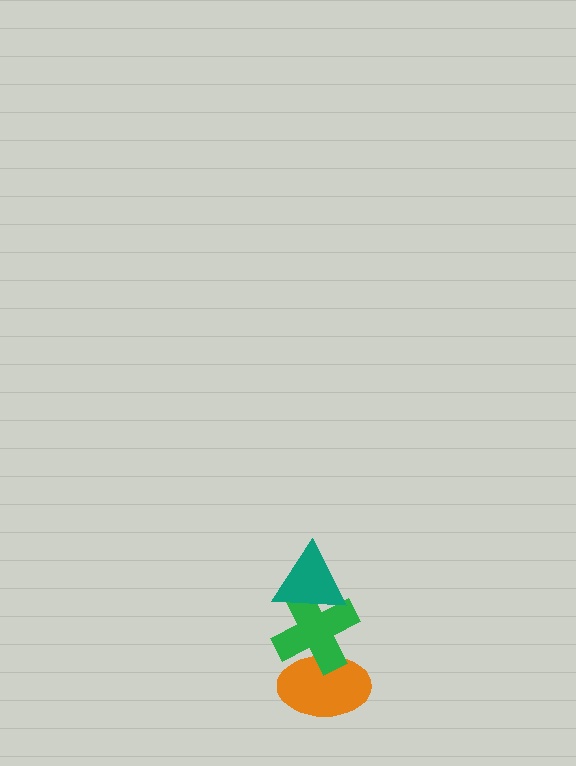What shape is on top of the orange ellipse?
The green cross is on top of the orange ellipse.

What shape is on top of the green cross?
The teal triangle is on top of the green cross.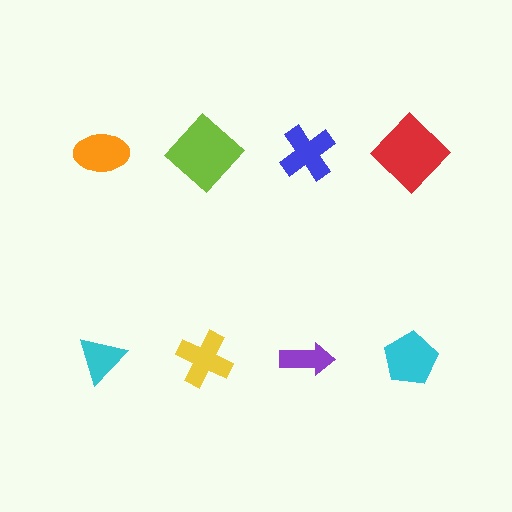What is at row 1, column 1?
An orange ellipse.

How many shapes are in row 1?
4 shapes.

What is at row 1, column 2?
A lime diamond.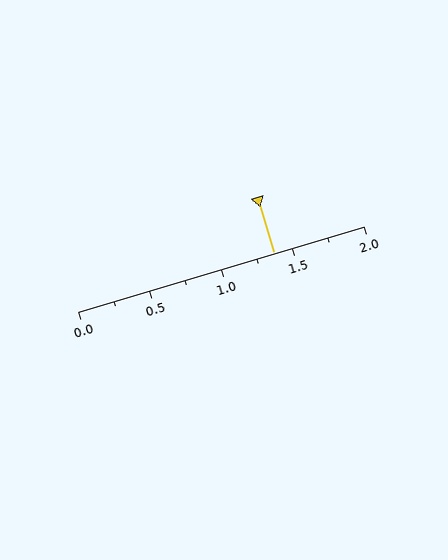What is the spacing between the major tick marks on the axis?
The major ticks are spaced 0.5 apart.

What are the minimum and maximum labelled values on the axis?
The axis runs from 0.0 to 2.0.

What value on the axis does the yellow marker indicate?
The marker indicates approximately 1.38.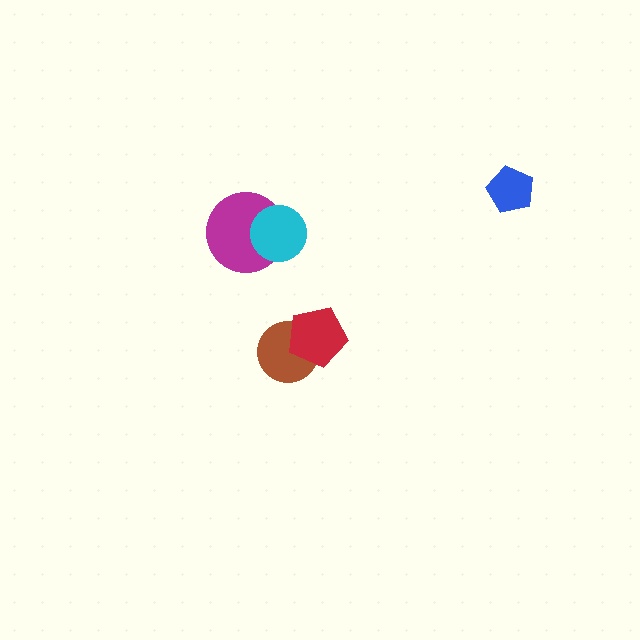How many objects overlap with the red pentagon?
1 object overlaps with the red pentagon.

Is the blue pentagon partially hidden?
No, no other shape covers it.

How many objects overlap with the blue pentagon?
0 objects overlap with the blue pentagon.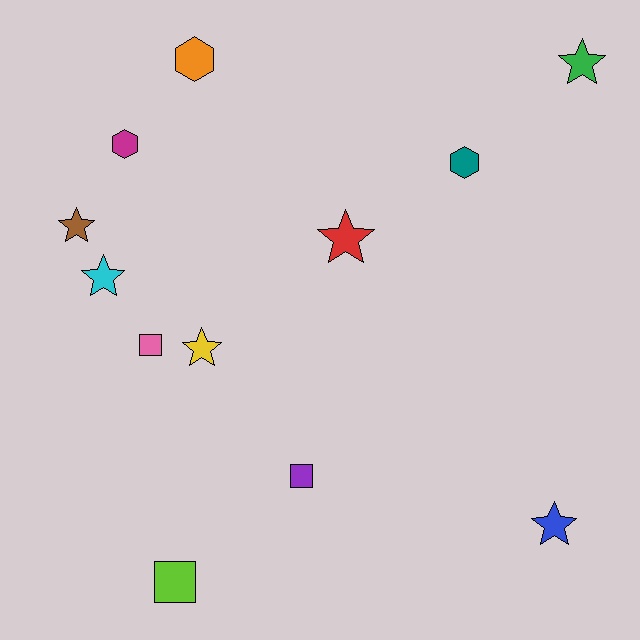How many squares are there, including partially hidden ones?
There are 3 squares.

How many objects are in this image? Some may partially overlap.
There are 12 objects.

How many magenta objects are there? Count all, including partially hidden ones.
There is 1 magenta object.